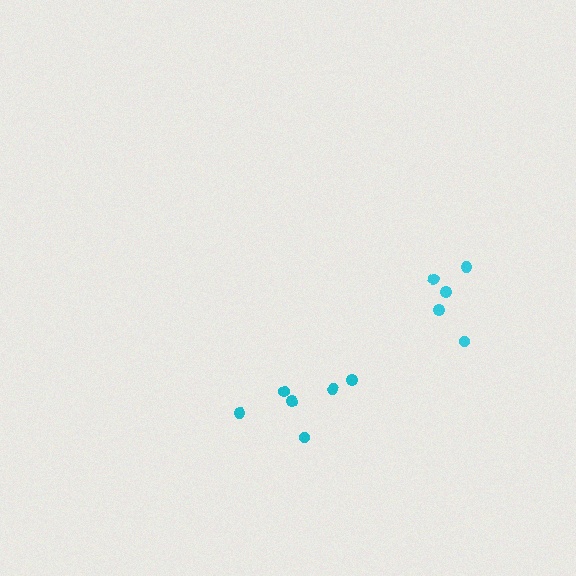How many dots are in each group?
Group 1: 5 dots, Group 2: 6 dots (11 total).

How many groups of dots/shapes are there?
There are 2 groups.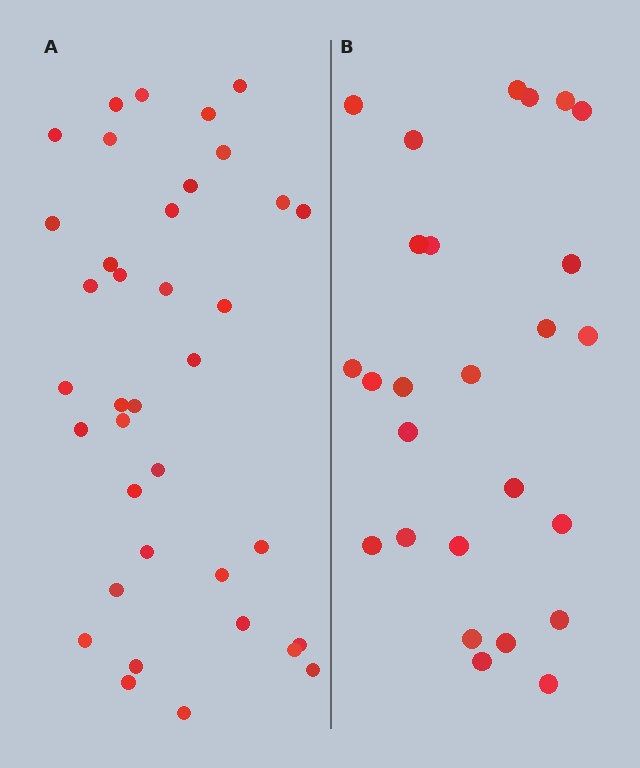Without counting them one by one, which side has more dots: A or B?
Region A (the left region) has more dots.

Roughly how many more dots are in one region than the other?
Region A has roughly 12 or so more dots than region B.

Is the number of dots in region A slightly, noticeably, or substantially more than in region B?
Region A has noticeably more, but not dramatically so. The ratio is roughly 1.4 to 1.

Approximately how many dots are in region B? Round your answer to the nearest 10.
About 30 dots. (The exact count is 26, which rounds to 30.)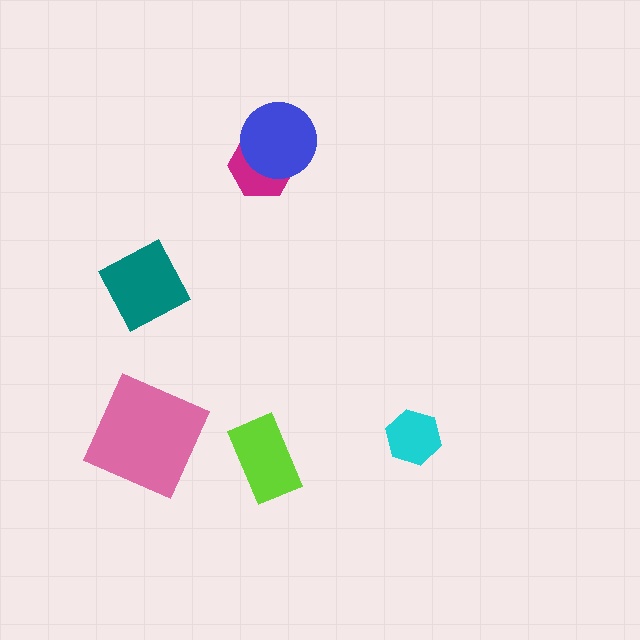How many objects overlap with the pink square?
0 objects overlap with the pink square.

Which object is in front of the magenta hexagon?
The blue circle is in front of the magenta hexagon.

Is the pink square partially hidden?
No, no other shape covers it.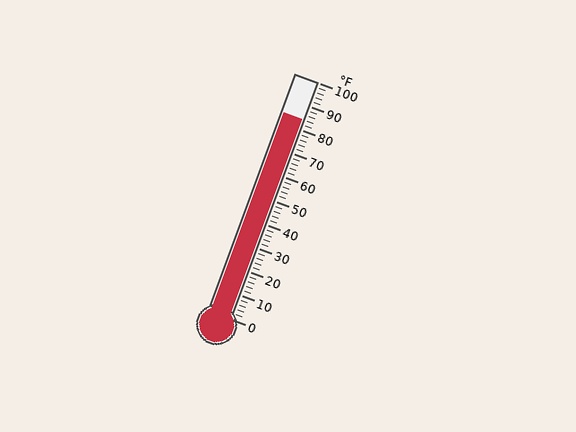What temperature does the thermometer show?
The thermometer shows approximately 84°F.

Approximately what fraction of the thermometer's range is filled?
The thermometer is filled to approximately 85% of its range.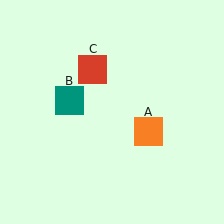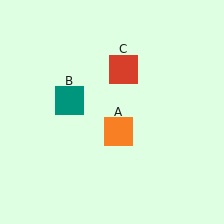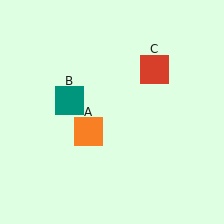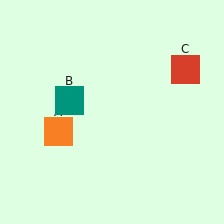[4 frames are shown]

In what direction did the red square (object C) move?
The red square (object C) moved right.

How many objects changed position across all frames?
2 objects changed position: orange square (object A), red square (object C).